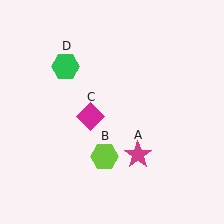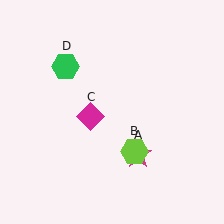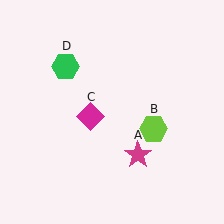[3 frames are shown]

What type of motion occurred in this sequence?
The lime hexagon (object B) rotated counterclockwise around the center of the scene.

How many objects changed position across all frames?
1 object changed position: lime hexagon (object B).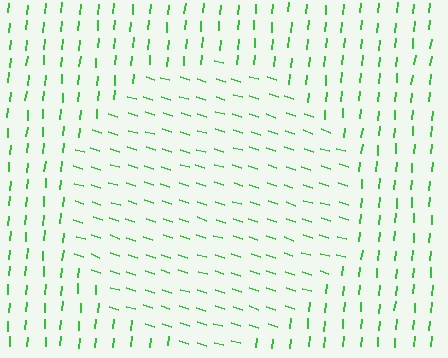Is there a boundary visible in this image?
Yes, there is a texture boundary formed by a change in line orientation.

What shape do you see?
I see a circle.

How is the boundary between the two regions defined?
The boundary is defined purely by a change in line orientation (approximately 77 degrees difference). All lines are the same color and thickness.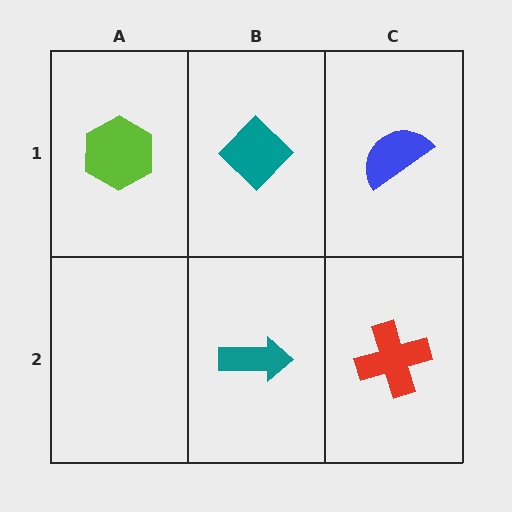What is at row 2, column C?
A red cross.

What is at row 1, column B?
A teal diamond.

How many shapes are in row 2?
2 shapes.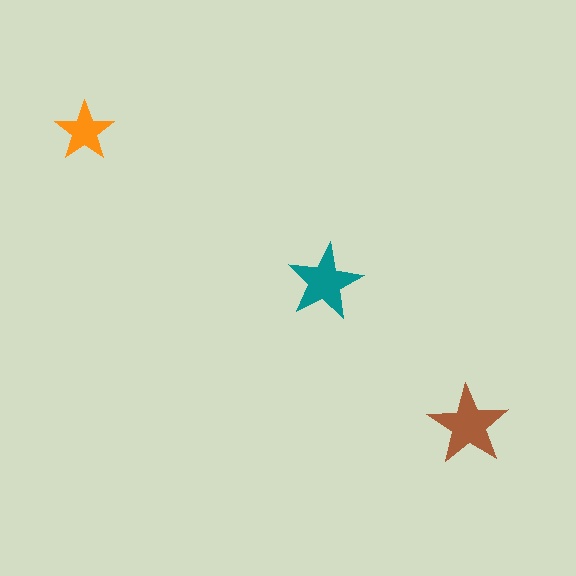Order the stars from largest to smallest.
the brown one, the teal one, the orange one.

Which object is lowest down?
The brown star is bottommost.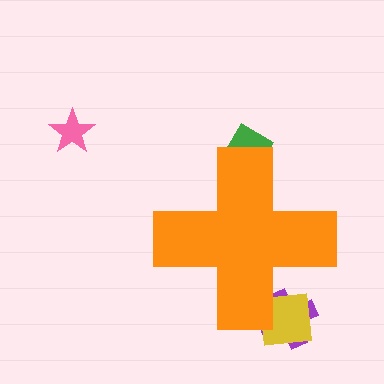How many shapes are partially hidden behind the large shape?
3 shapes are partially hidden.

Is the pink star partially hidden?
No, the pink star is fully visible.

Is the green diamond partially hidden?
Yes, the green diamond is partially hidden behind the orange cross.